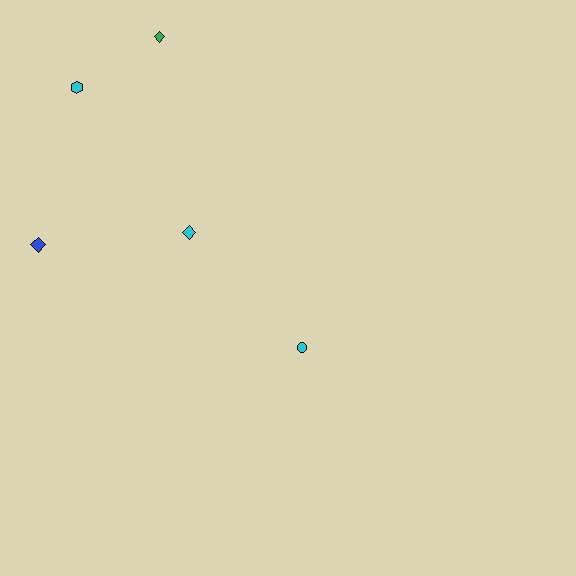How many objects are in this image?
There are 5 objects.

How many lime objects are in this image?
There are no lime objects.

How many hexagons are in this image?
There is 1 hexagon.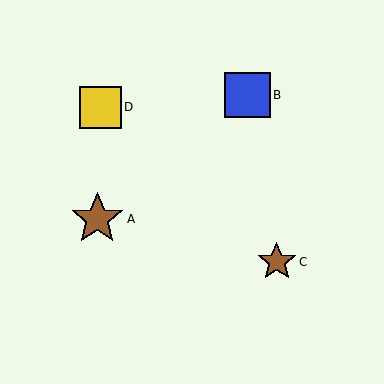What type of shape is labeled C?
Shape C is a brown star.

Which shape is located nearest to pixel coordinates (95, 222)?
The brown star (labeled A) at (97, 219) is nearest to that location.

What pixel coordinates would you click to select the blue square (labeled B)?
Click at (247, 95) to select the blue square B.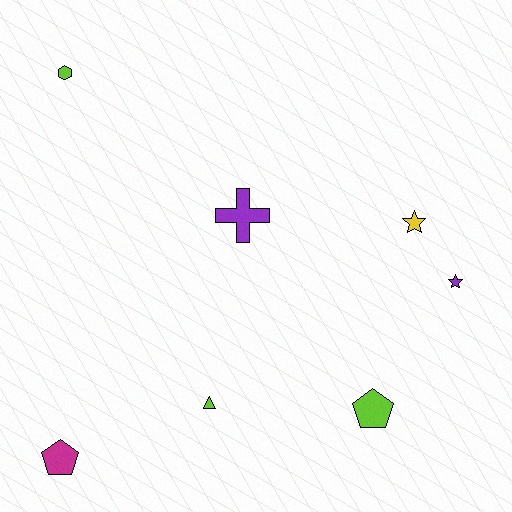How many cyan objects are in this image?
There are no cyan objects.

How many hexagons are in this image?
There is 1 hexagon.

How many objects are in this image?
There are 7 objects.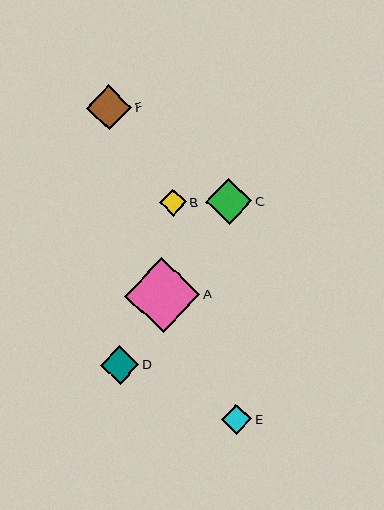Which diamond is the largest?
Diamond A is the largest with a size of approximately 75 pixels.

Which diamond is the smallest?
Diamond B is the smallest with a size of approximately 27 pixels.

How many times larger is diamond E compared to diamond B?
Diamond E is approximately 1.1 times the size of diamond B.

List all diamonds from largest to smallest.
From largest to smallest: A, C, F, D, E, B.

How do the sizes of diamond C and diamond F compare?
Diamond C and diamond F are approximately the same size.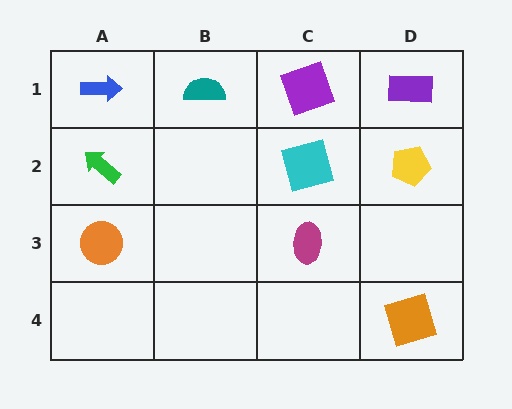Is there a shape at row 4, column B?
No, that cell is empty.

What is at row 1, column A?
A blue arrow.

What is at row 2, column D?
A yellow pentagon.